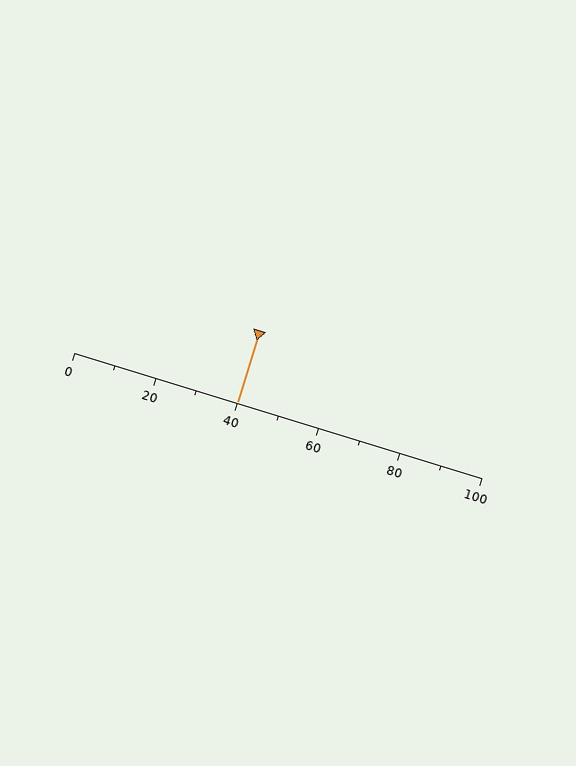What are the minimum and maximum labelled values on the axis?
The axis runs from 0 to 100.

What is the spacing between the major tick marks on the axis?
The major ticks are spaced 20 apart.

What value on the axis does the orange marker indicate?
The marker indicates approximately 40.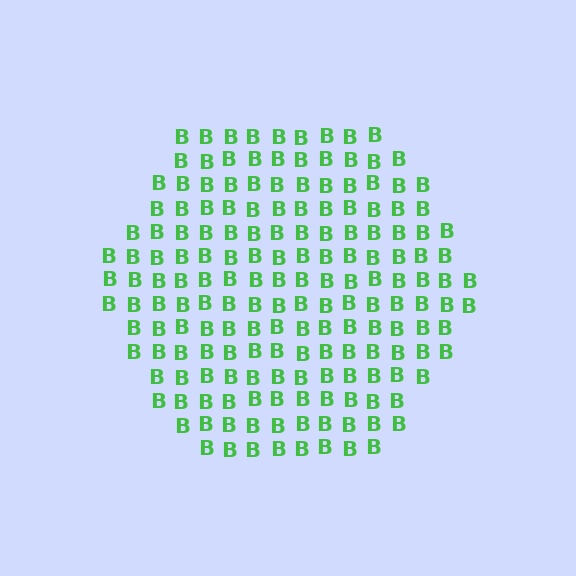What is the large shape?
The large shape is a hexagon.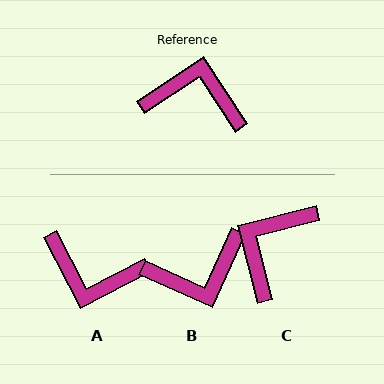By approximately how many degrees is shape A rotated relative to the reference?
Approximately 174 degrees counter-clockwise.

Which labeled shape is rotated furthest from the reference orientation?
A, about 174 degrees away.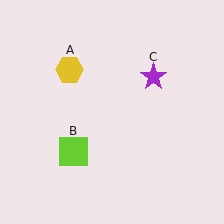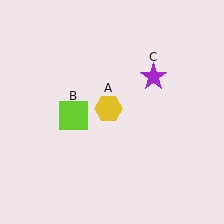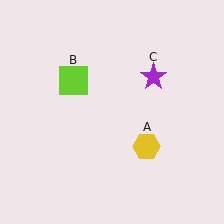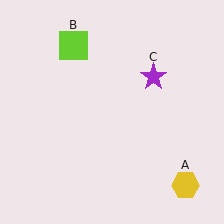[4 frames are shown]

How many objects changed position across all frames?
2 objects changed position: yellow hexagon (object A), lime square (object B).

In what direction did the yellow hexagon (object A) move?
The yellow hexagon (object A) moved down and to the right.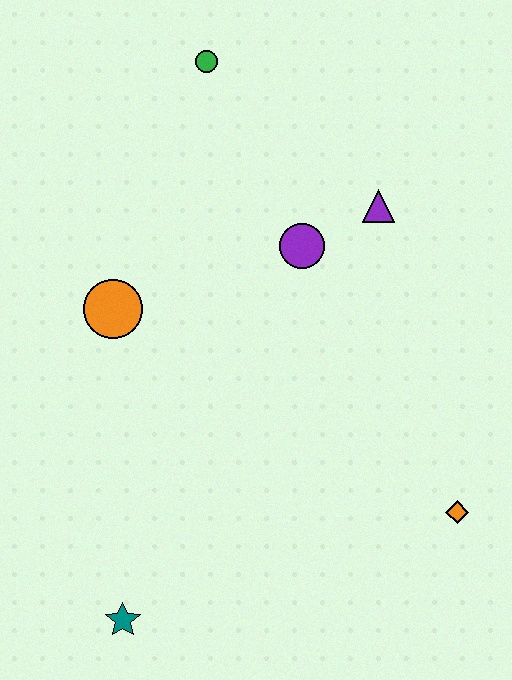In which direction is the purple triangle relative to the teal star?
The purple triangle is above the teal star.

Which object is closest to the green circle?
The purple circle is closest to the green circle.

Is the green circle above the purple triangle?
Yes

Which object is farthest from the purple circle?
The teal star is farthest from the purple circle.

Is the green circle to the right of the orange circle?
Yes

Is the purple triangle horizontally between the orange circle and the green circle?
No